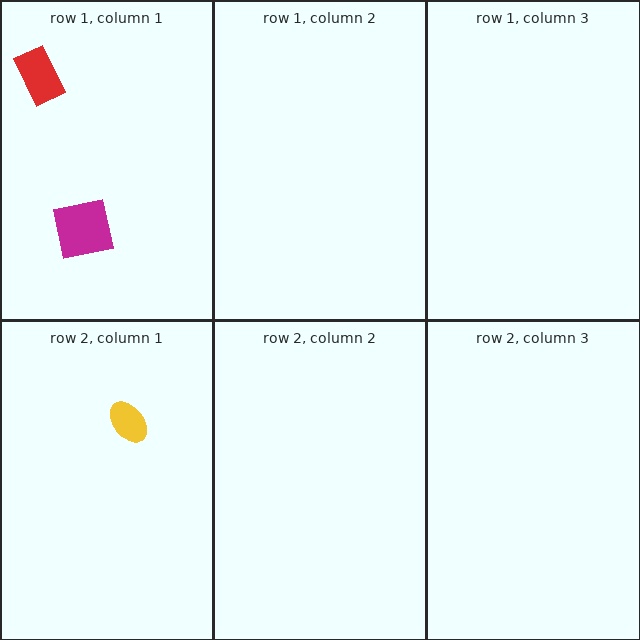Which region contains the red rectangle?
The row 1, column 1 region.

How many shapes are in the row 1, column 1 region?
2.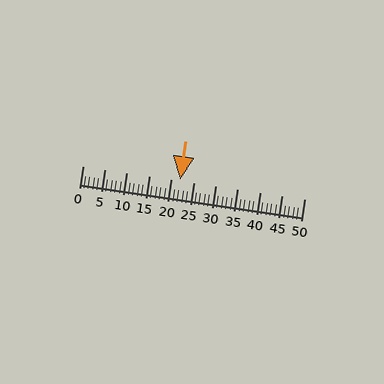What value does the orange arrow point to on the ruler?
The orange arrow points to approximately 22.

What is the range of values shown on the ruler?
The ruler shows values from 0 to 50.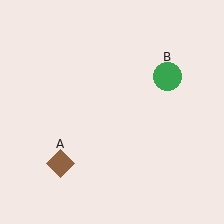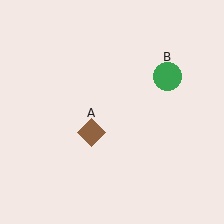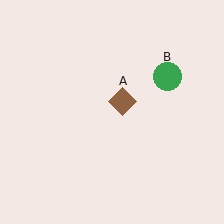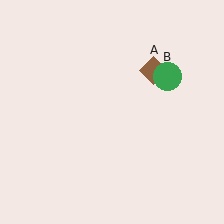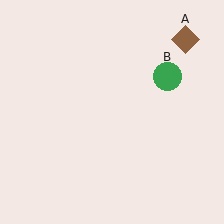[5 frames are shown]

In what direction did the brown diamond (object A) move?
The brown diamond (object A) moved up and to the right.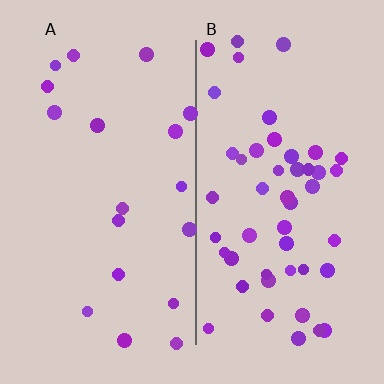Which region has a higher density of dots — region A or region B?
B (the right).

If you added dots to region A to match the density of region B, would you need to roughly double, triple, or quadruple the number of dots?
Approximately triple.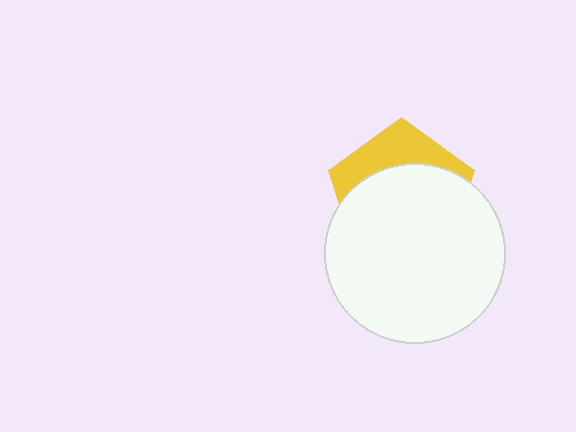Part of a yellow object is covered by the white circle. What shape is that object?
It is a pentagon.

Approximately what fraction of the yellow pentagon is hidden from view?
Roughly 69% of the yellow pentagon is hidden behind the white circle.